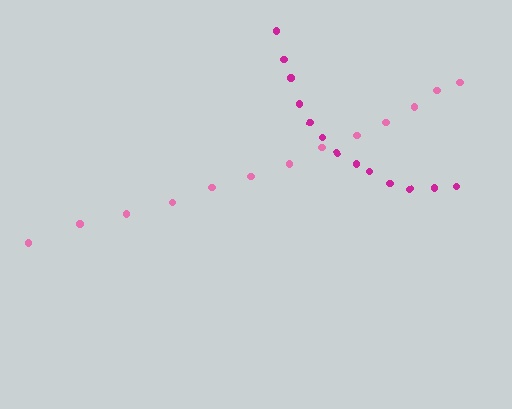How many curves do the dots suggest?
There are 2 distinct paths.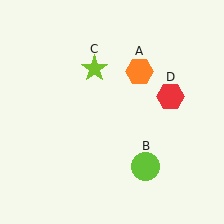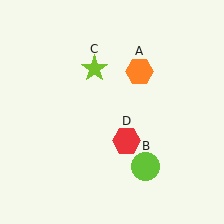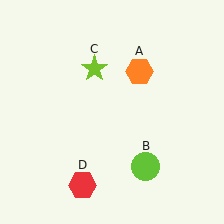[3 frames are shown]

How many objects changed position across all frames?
1 object changed position: red hexagon (object D).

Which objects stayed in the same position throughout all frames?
Orange hexagon (object A) and lime circle (object B) and lime star (object C) remained stationary.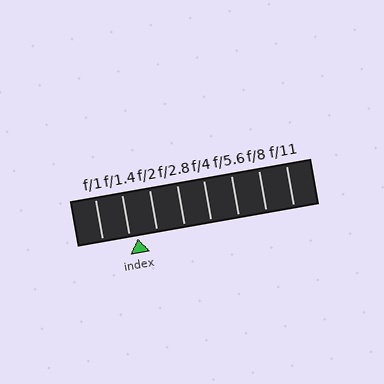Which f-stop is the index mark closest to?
The index mark is closest to f/1.4.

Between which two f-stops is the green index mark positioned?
The index mark is between f/1.4 and f/2.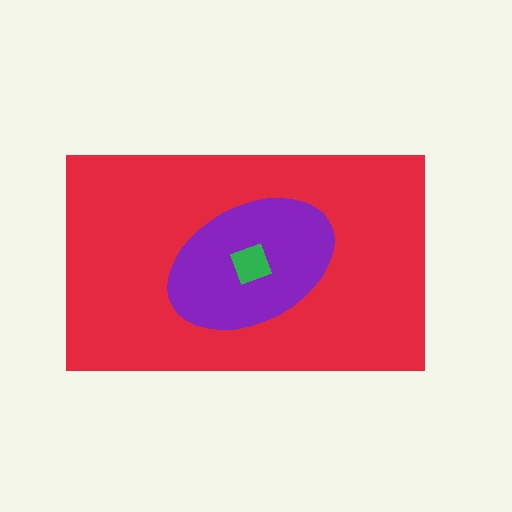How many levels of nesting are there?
3.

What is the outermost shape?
The red rectangle.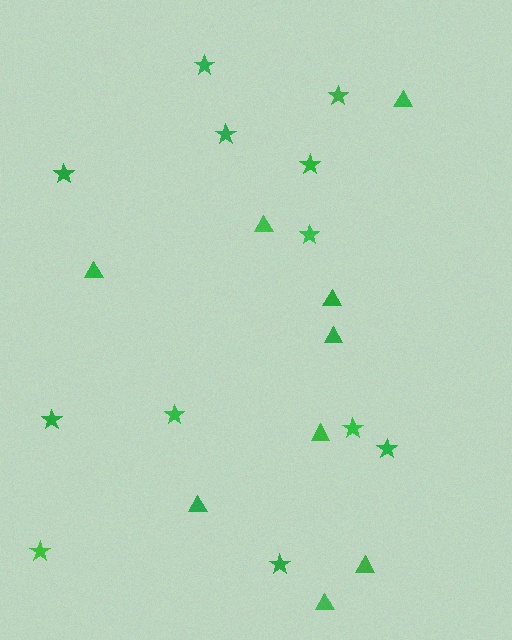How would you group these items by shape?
There are 2 groups: one group of triangles (9) and one group of stars (12).